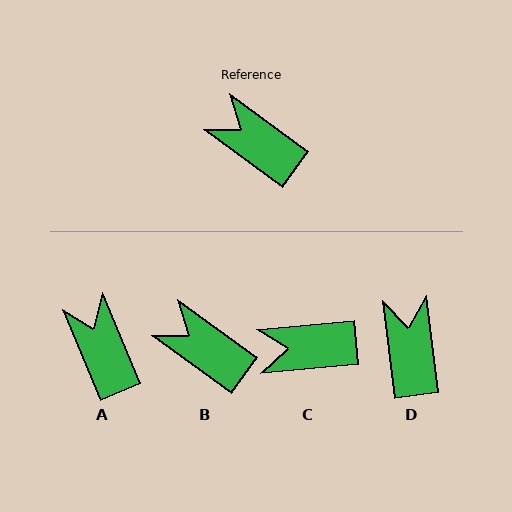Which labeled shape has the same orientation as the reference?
B.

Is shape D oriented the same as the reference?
No, it is off by about 47 degrees.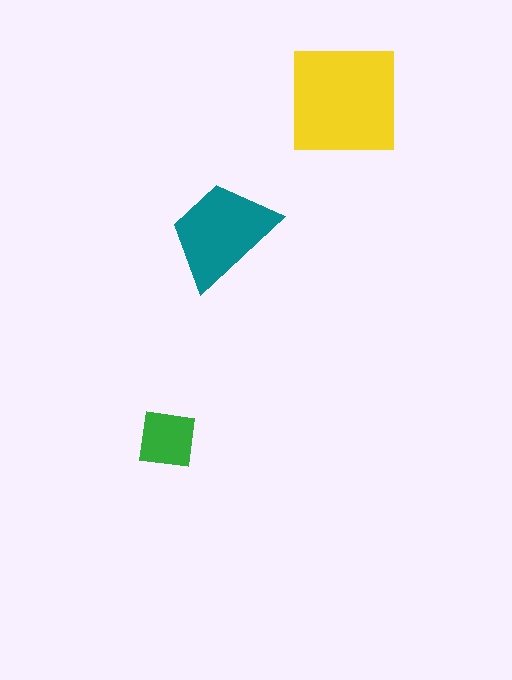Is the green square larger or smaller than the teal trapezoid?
Smaller.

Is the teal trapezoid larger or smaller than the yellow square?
Smaller.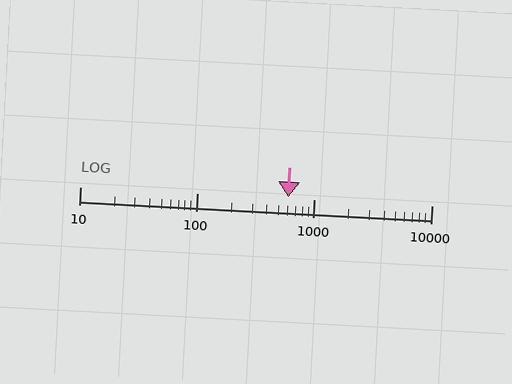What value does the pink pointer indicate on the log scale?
The pointer indicates approximately 600.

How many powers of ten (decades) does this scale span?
The scale spans 3 decades, from 10 to 10000.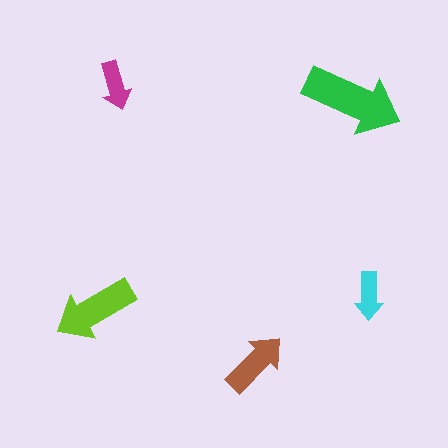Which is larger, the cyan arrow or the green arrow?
The green one.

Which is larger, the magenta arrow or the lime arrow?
The lime one.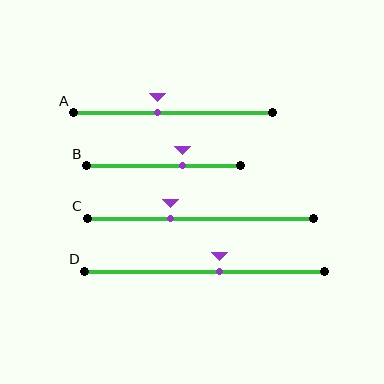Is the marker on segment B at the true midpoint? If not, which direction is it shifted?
No, the marker on segment B is shifted to the right by about 12% of the segment length.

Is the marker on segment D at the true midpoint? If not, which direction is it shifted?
No, the marker on segment D is shifted to the right by about 6% of the segment length.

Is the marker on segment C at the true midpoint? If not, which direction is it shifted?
No, the marker on segment C is shifted to the left by about 13% of the segment length.